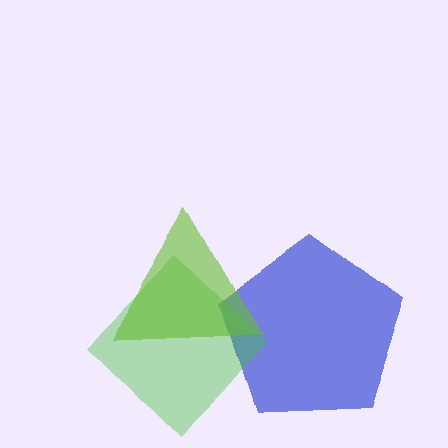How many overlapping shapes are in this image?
There are 3 overlapping shapes in the image.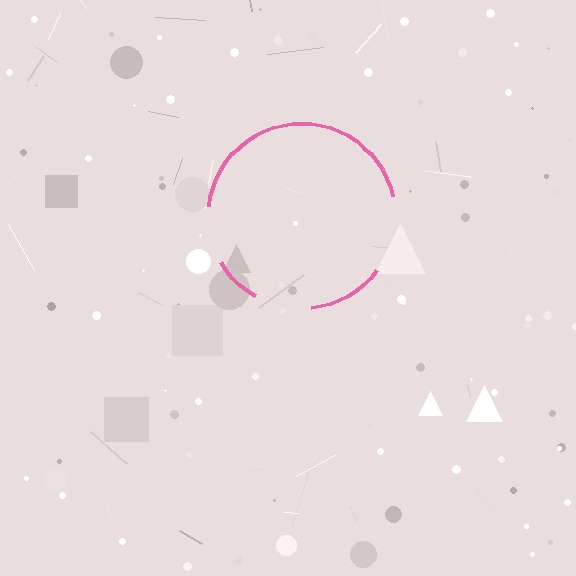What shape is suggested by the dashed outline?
The dashed outline suggests a circle.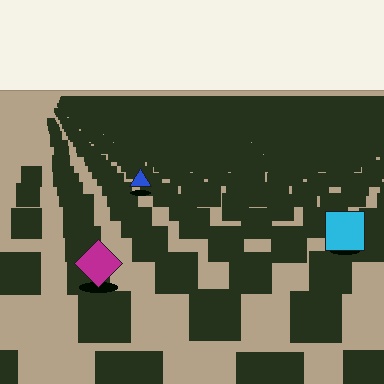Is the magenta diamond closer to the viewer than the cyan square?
Yes. The magenta diamond is closer — you can tell from the texture gradient: the ground texture is coarser near it.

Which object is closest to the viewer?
The magenta diamond is closest. The texture marks near it are larger and more spread out.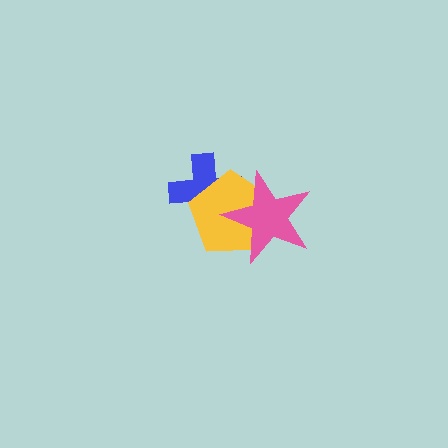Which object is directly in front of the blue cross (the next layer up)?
The yellow pentagon is directly in front of the blue cross.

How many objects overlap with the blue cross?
2 objects overlap with the blue cross.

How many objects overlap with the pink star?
2 objects overlap with the pink star.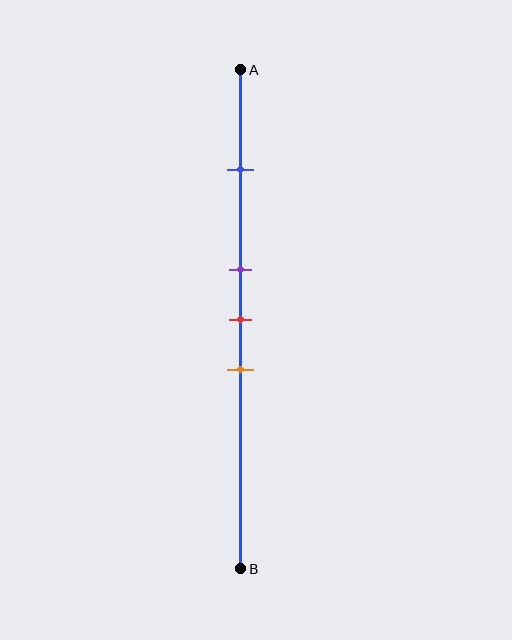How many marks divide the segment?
There are 4 marks dividing the segment.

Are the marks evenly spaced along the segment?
No, the marks are not evenly spaced.